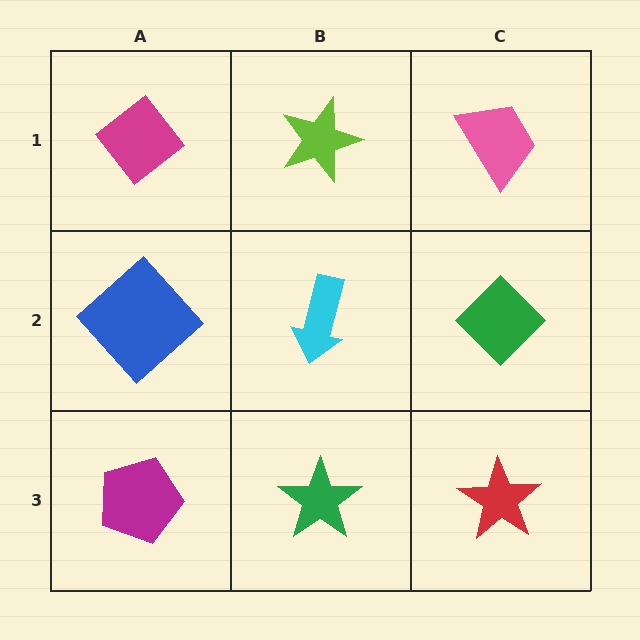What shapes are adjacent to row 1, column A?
A blue diamond (row 2, column A), a lime star (row 1, column B).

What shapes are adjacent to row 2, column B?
A lime star (row 1, column B), a green star (row 3, column B), a blue diamond (row 2, column A), a green diamond (row 2, column C).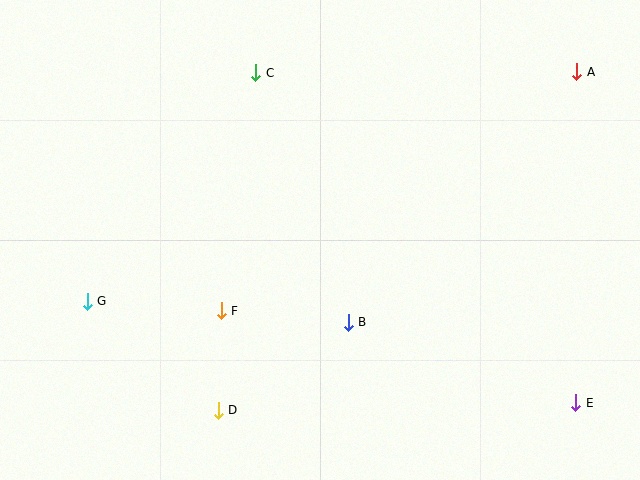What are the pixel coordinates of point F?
Point F is at (221, 311).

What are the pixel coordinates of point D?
Point D is at (218, 410).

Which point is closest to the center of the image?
Point B at (348, 322) is closest to the center.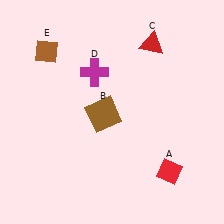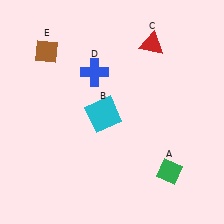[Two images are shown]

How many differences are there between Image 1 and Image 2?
There are 3 differences between the two images.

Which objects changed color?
A changed from red to green. B changed from brown to cyan. D changed from magenta to blue.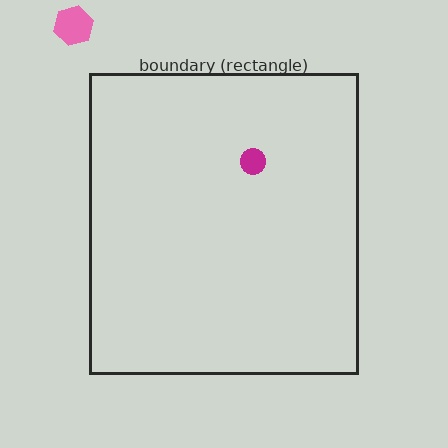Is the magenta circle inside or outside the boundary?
Inside.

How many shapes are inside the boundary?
1 inside, 1 outside.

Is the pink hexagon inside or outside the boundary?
Outside.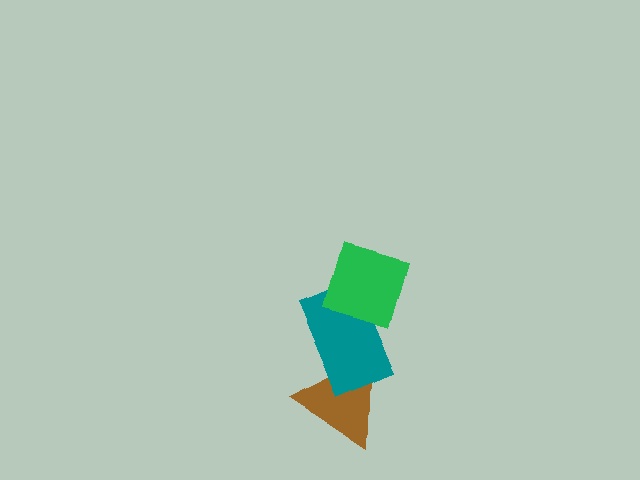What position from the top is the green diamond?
The green diamond is 1st from the top.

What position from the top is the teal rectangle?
The teal rectangle is 2nd from the top.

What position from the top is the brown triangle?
The brown triangle is 3rd from the top.